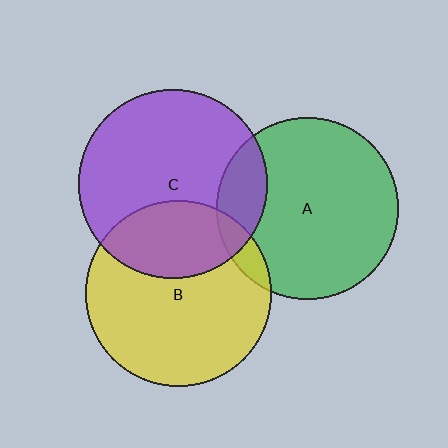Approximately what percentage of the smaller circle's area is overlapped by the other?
Approximately 30%.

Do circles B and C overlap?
Yes.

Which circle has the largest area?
Circle C (purple).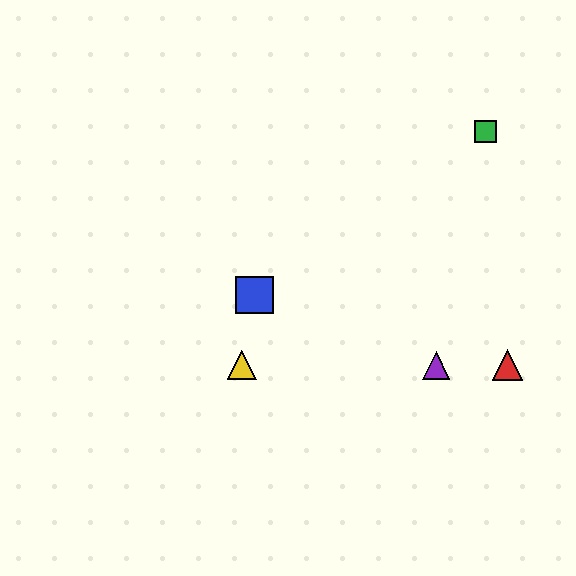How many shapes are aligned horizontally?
3 shapes (the red triangle, the yellow triangle, the purple triangle) are aligned horizontally.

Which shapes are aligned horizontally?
The red triangle, the yellow triangle, the purple triangle are aligned horizontally.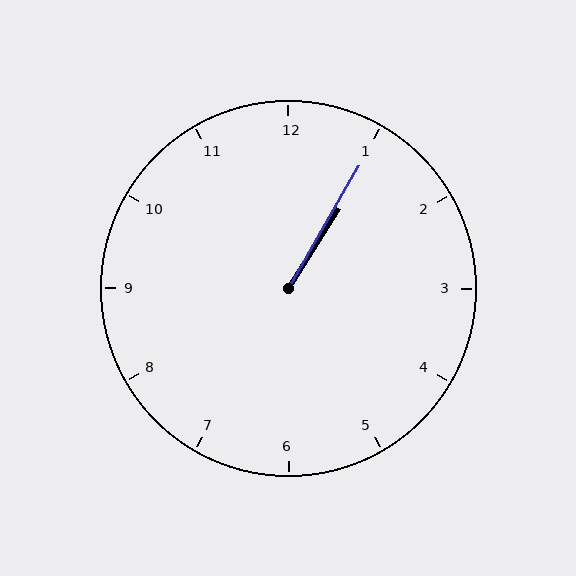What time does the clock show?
1:05.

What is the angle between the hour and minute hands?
Approximately 2 degrees.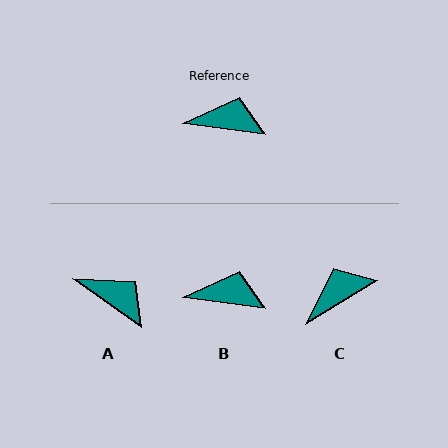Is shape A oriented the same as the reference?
No, it is off by about 28 degrees.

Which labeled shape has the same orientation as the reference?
B.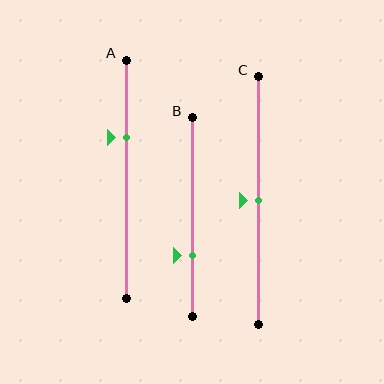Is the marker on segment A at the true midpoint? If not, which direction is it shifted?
No, the marker on segment A is shifted upward by about 18% of the segment length.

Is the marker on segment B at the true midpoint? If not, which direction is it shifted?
No, the marker on segment B is shifted downward by about 20% of the segment length.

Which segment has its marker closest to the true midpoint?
Segment C has its marker closest to the true midpoint.